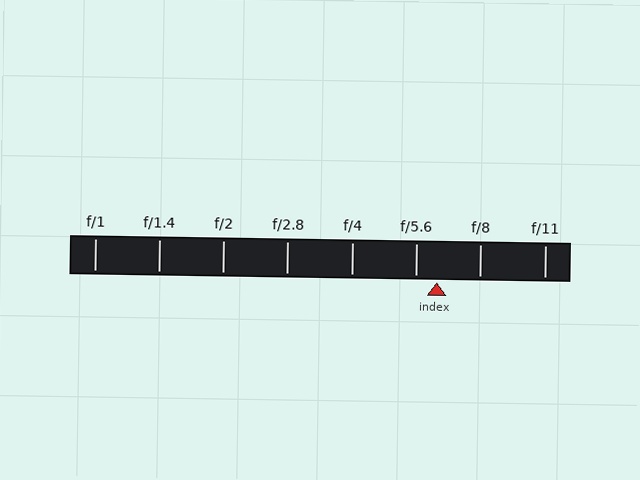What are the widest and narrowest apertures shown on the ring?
The widest aperture shown is f/1 and the narrowest is f/11.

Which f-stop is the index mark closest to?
The index mark is closest to f/5.6.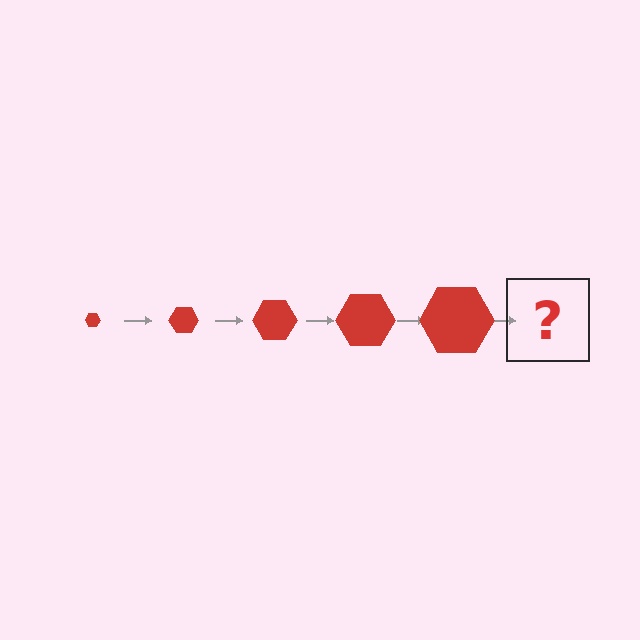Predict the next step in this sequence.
The next step is a red hexagon, larger than the previous one.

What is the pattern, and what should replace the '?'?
The pattern is that the hexagon gets progressively larger each step. The '?' should be a red hexagon, larger than the previous one.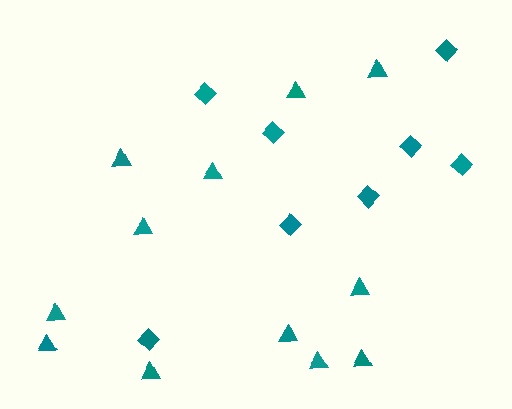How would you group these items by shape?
There are 2 groups: one group of diamonds (8) and one group of triangles (12).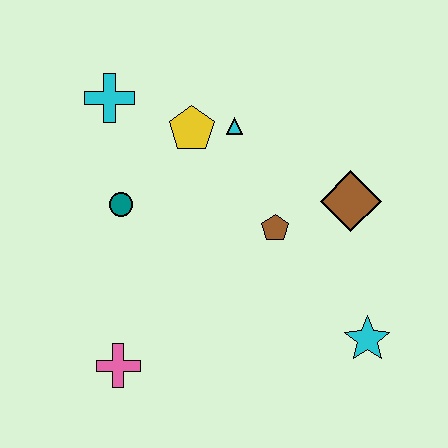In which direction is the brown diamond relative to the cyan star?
The brown diamond is above the cyan star.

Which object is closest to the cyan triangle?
The yellow pentagon is closest to the cyan triangle.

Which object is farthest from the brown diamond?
The pink cross is farthest from the brown diamond.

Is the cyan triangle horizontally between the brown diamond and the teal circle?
Yes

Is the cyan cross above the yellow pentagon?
Yes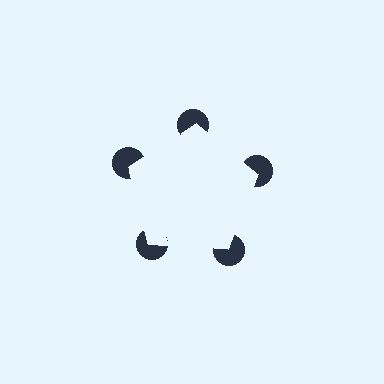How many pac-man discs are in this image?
There are 5 — one at each vertex of the illusory pentagon.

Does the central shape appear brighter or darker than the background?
It typically appears slightly brighter than the background, even though no actual brightness change is drawn.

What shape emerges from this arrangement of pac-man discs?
An illusory pentagon — its edges are inferred from the aligned wedge cuts in the pac-man discs, not physically drawn.